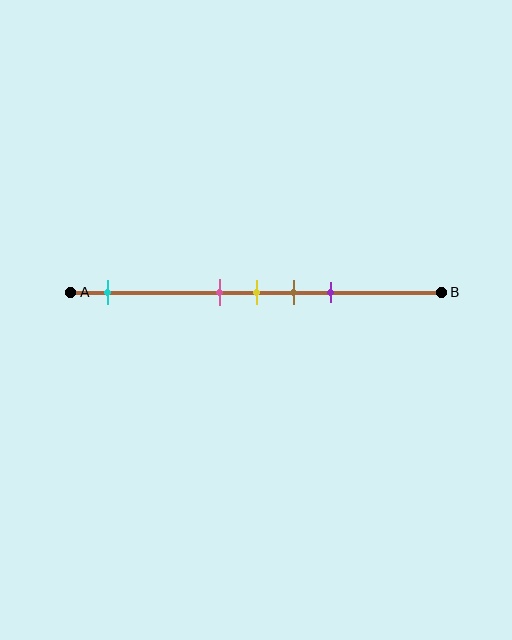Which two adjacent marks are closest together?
The pink and yellow marks are the closest adjacent pair.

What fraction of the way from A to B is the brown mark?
The brown mark is approximately 60% (0.6) of the way from A to B.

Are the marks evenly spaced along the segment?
No, the marks are not evenly spaced.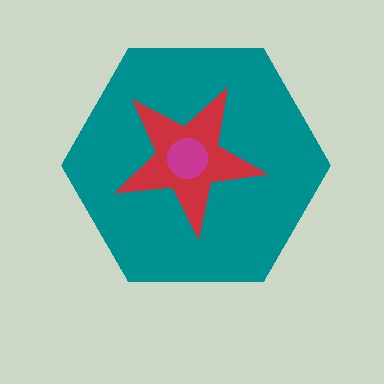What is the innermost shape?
The magenta circle.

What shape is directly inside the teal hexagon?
The red star.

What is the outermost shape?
The teal hexagon.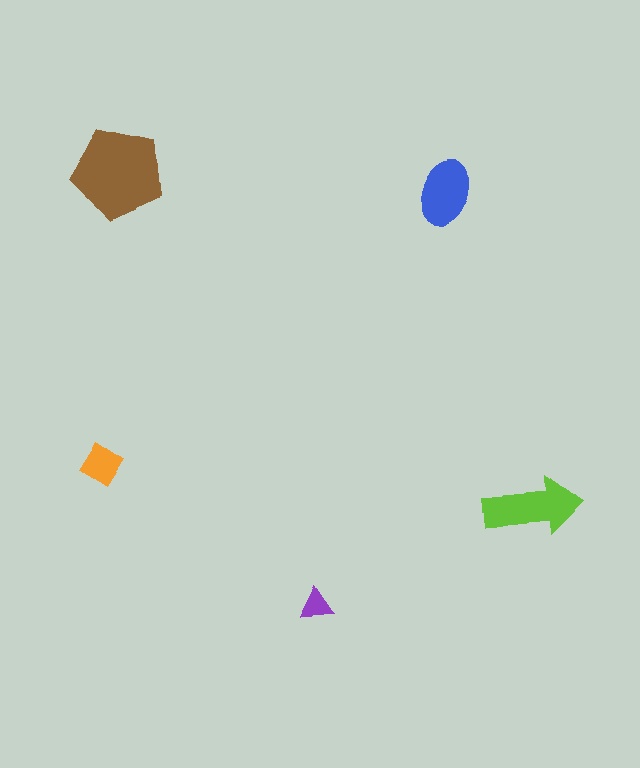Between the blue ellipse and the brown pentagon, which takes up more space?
The brown pentagon.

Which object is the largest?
The brown pentagon.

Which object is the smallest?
The purple triangle.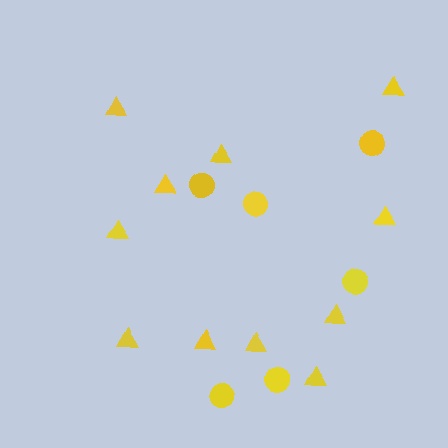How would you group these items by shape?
There are 2 groups: one group of triangles (11) and one group of circles (6).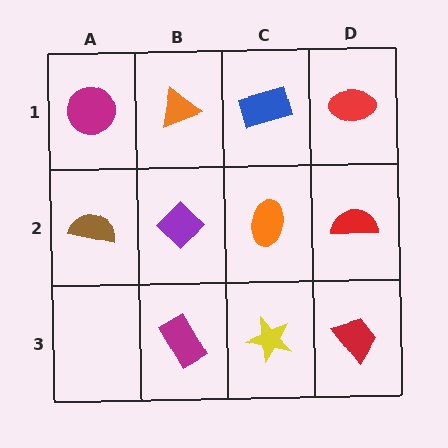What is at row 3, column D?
A red trapezoid.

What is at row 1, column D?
A red ellipse.